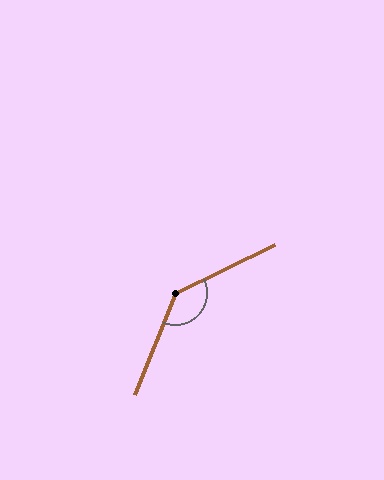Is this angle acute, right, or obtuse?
It is obtuse.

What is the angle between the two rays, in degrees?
Approximately 138 degrees.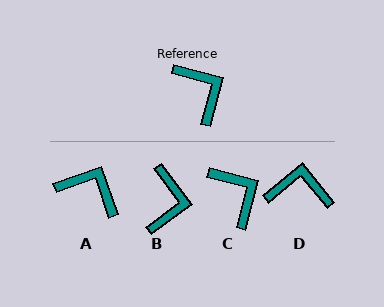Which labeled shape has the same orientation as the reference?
C.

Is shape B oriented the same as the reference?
No, it is off by about 38 degrees.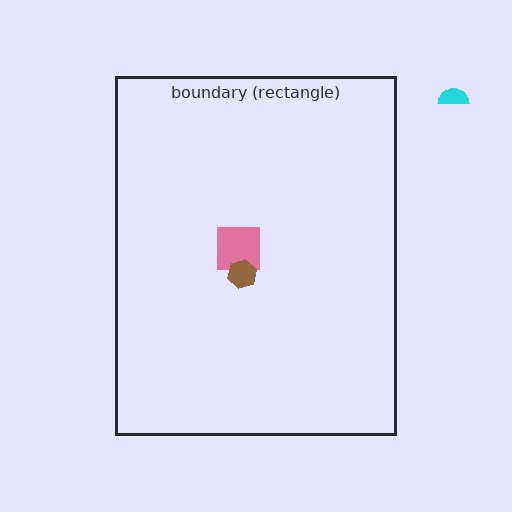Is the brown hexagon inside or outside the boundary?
Inside.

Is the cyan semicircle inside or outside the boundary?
Outside.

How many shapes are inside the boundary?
2 inside, 1 outside.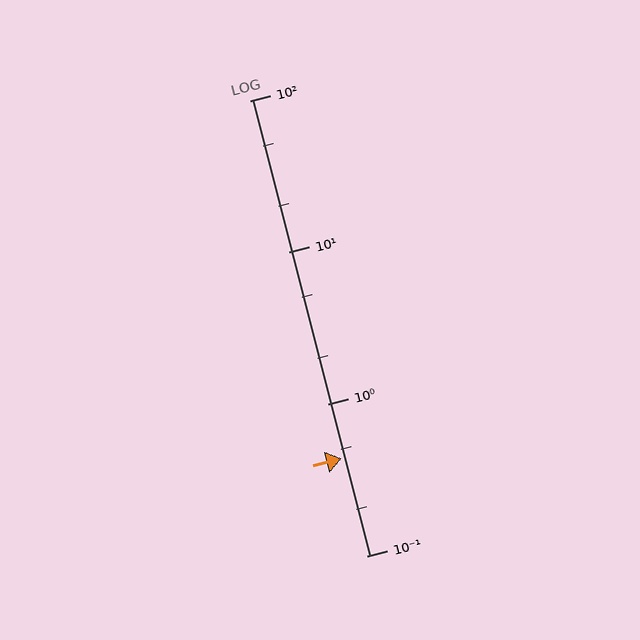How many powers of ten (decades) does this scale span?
The scale spans 3 decades, from 0.1 to 100.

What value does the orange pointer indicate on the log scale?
The pointer indicates approximately 0.44.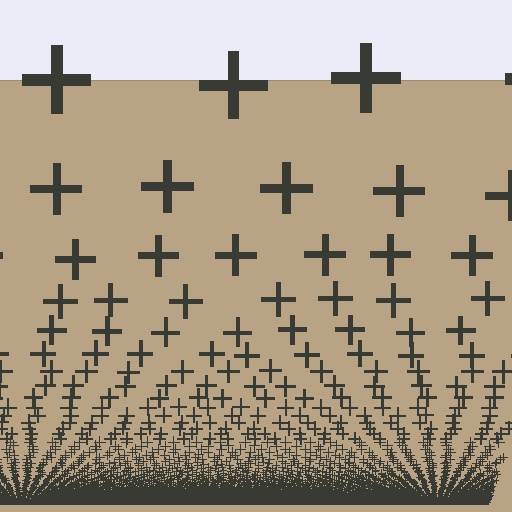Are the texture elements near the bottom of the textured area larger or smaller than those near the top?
Smaller. The gradient is inverted — elements near the bottom are smaller and denser.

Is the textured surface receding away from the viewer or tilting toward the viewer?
The surface appears to tilt toward the viewer. Texture elements get larger and sparser toward the top.